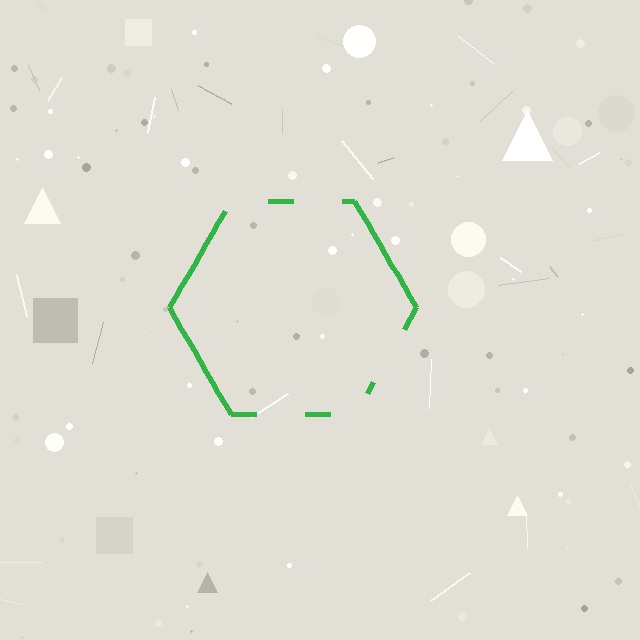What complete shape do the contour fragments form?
The contour fragments form a hexagon.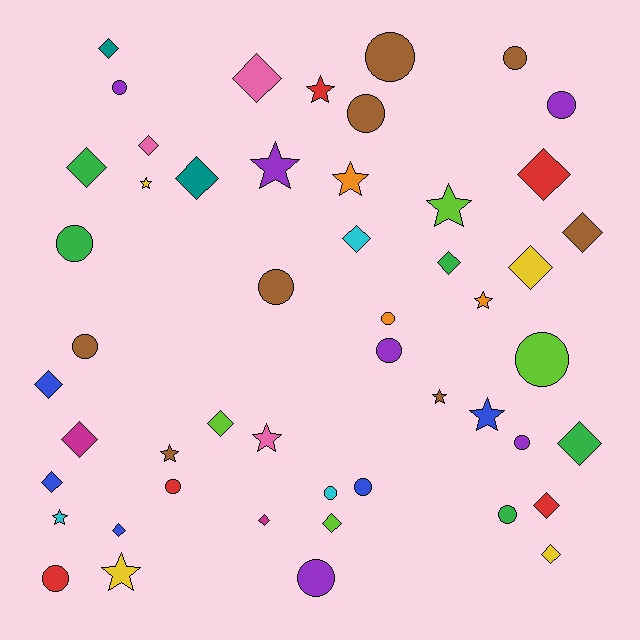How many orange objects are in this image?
There are 3 orange objects.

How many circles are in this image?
There are 18 circles.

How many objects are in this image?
There are 50 objects.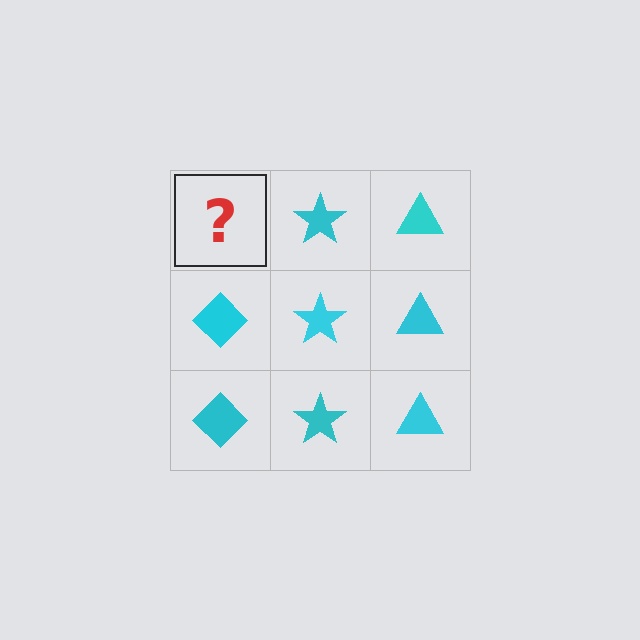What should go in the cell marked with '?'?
The missing cell should contain a cyan diamond.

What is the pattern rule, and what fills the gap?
The rule is that each column has a consistent shape. The gap should be filled with a cyan diamond.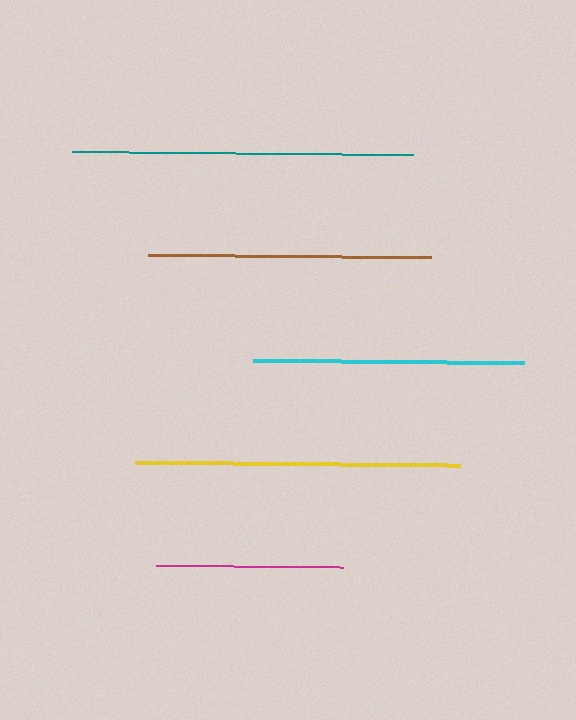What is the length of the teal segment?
The teal segment is approximately 341 pixels long.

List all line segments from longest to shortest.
From longest to shortest: teal, yellow, brown, cyan, magenta.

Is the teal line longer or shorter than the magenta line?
The teal line is longer than the magenta line.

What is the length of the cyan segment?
The cyan segment is approximately 271 pixels long.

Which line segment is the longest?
The teal line is the longest at approximately 341 pixels.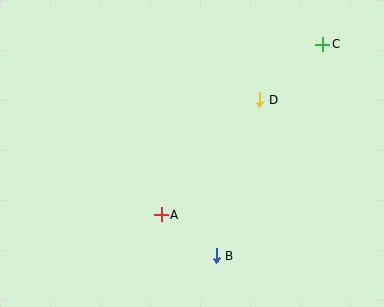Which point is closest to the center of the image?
Point A at (161, 215) is closest to the center.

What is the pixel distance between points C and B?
The distance between C and B is 237 pixels.